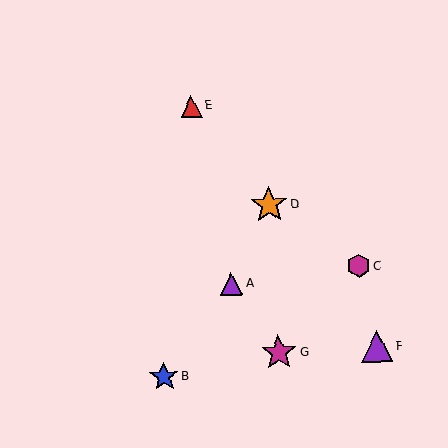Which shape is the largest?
The orange star (labeled D) is the largest.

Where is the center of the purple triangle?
The center of the purple triangle is at (231, 284).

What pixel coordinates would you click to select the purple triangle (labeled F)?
Click at (377, 346) to select the purple triangle F.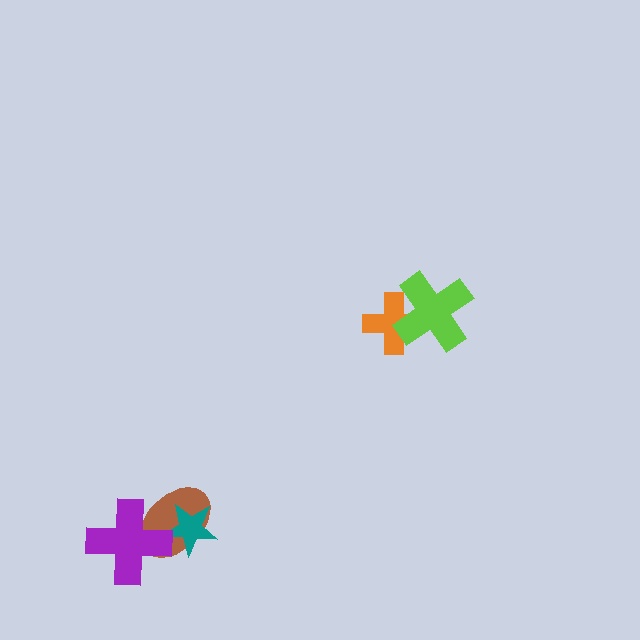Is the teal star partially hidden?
Yes, it is partially covered by another shape.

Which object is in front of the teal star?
The purple cross is in front of the teal star.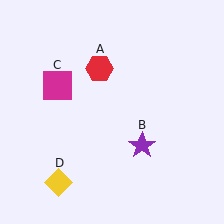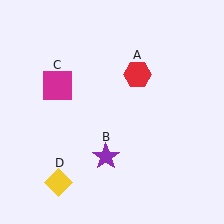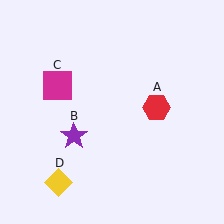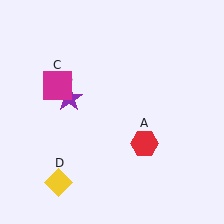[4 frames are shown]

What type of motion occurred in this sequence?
The red hexagon (object A), purple star (object B) rotated clockwise around the center of the scene.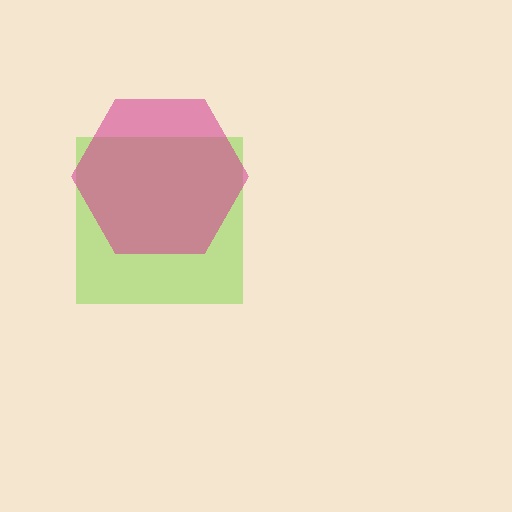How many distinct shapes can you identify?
There are 2 distinct shapes: a lime square, a magenta hexagon.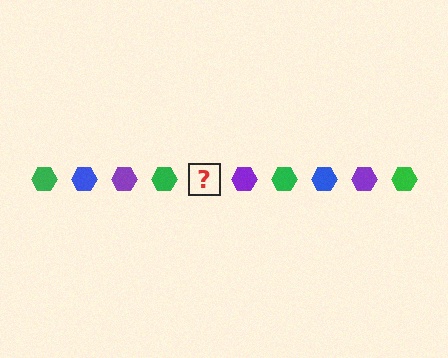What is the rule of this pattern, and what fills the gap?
The rule is that the pattern cycles through green, blue, purple hexagons. The gap should be filled with a blue hexagon.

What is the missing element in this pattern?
The missing element is a blue hexagon.